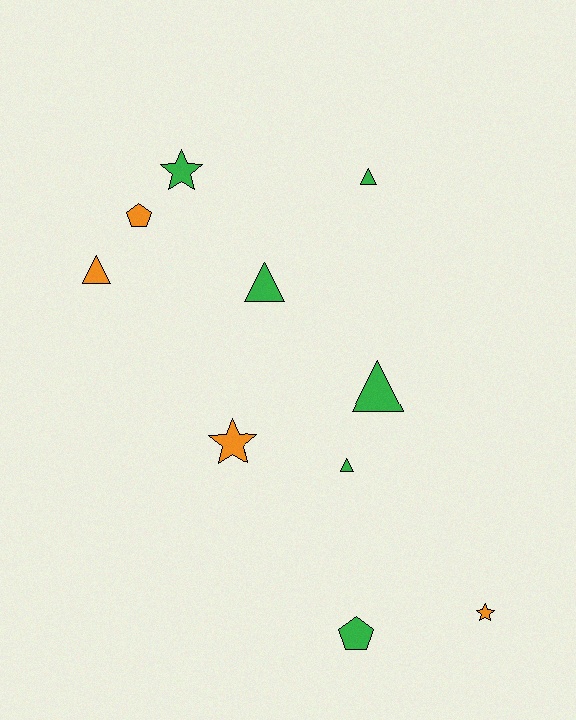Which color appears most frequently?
Green, with 6 objects.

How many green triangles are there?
There are 4 green triangles.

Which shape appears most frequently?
Triangle, with 5 objects.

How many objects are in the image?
There are 10 objects.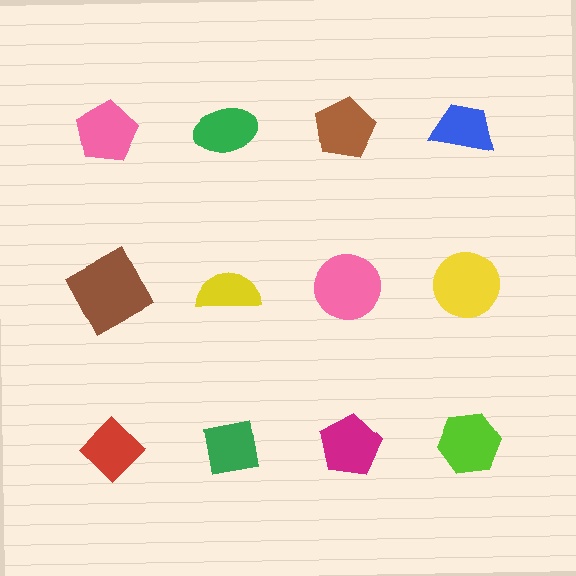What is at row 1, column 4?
A blue trapezoid.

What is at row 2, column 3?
A pink circle.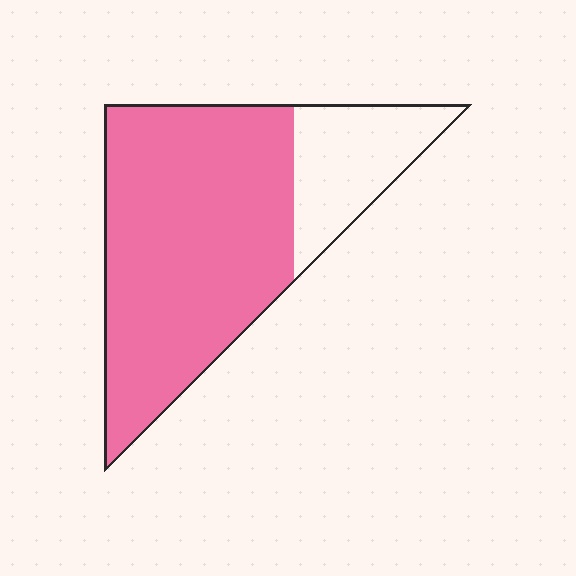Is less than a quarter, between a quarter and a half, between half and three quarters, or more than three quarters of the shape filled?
More than three quarters.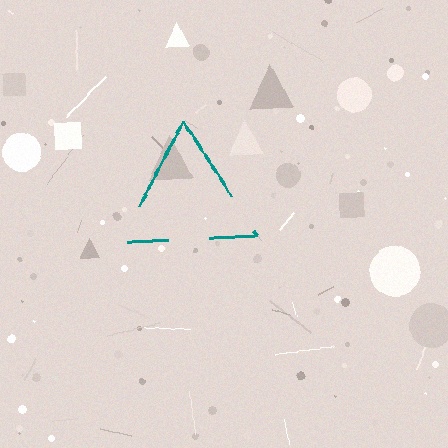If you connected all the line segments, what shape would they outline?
They would outline a triangle.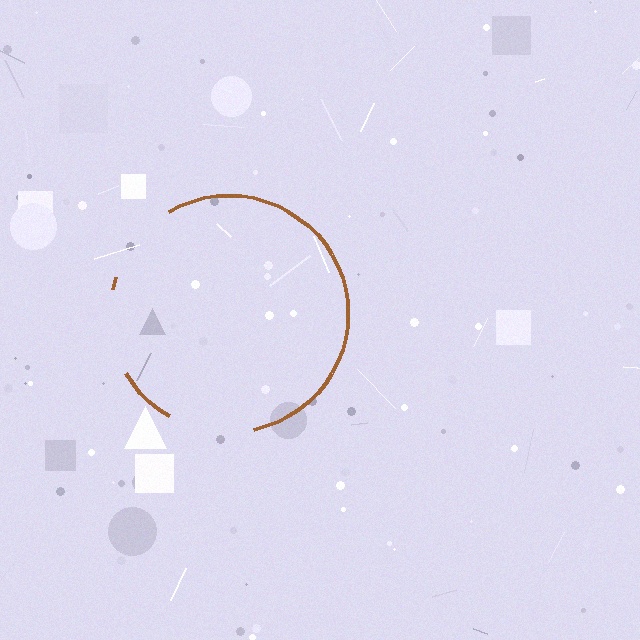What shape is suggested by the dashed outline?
The dashed outline suggests a circle.